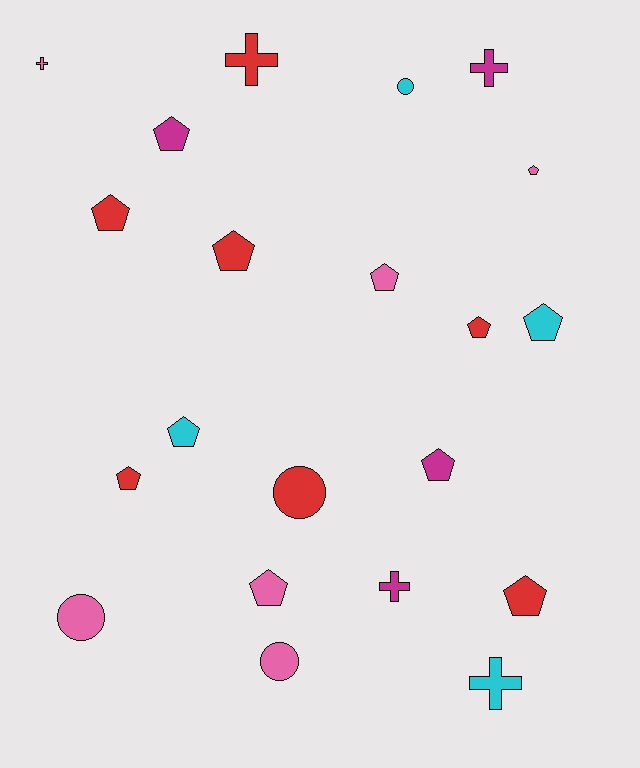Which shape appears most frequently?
Pentagon, with 12 objects.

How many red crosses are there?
There is 1 red cross.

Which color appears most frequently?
Red, with 7 objects.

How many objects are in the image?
There are 21 objects.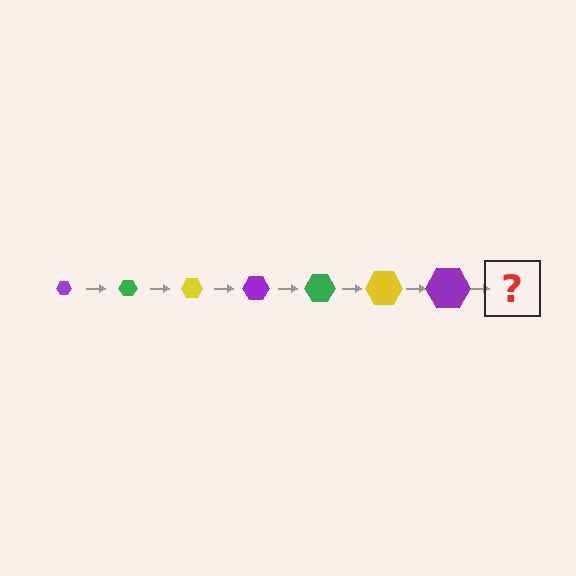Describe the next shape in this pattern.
It should be a green hexagon, larger than the previous one.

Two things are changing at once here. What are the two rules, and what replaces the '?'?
The two rules are that the hexagon grows larger each step and the color cycles through purple, green, and yellow. The '?' should be a green hexagon, larger than the previous one.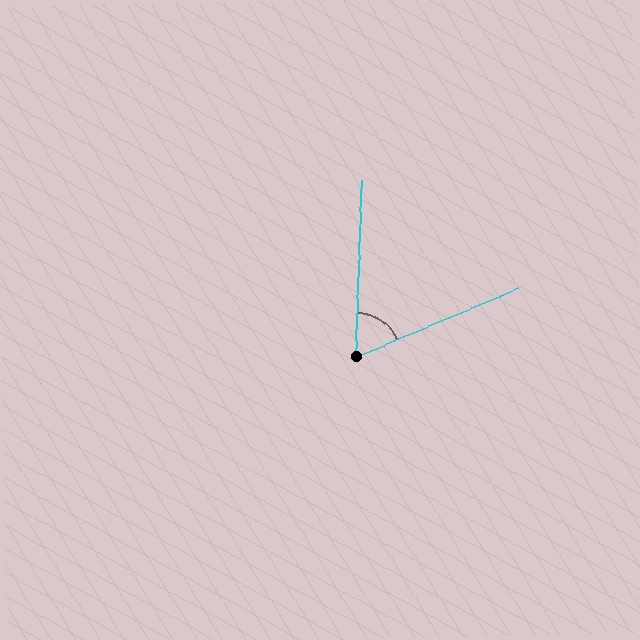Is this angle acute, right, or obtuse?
It is acute.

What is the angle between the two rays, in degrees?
Approximately 65 degrees.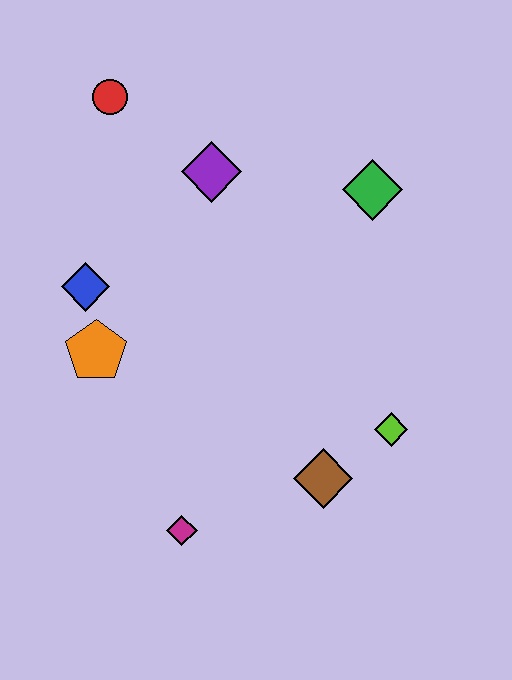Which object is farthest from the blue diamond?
The lime diamond is farthest from the blue diamond.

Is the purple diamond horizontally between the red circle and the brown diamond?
Yes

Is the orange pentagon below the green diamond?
Yes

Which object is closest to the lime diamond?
The brown diamond is closest to the lime diamond.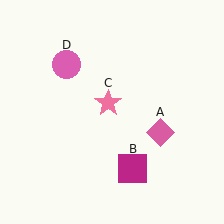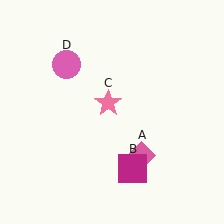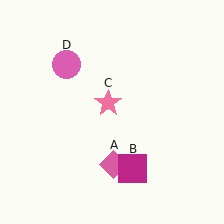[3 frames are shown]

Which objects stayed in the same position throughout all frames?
Magenta square (object B) and pink star (object C) and pink circle (object D) remained stationary.